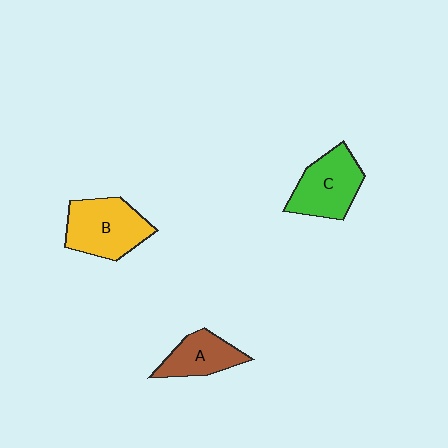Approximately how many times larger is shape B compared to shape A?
Approximately 1.5 times.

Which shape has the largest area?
Shape B (yellow).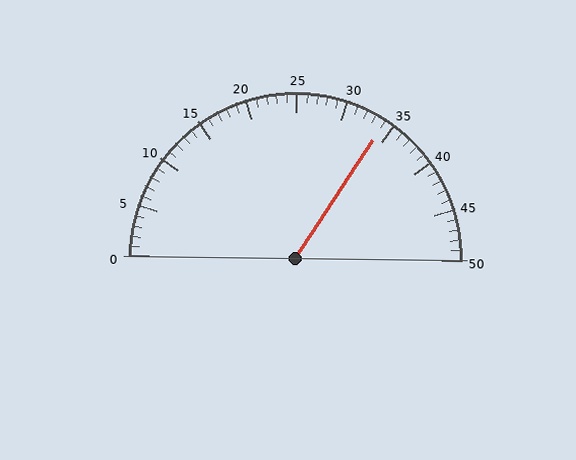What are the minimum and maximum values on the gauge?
The gauge ranges from 0 to 50.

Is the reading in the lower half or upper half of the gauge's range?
The reading is in the upper half of the range (0 to 50).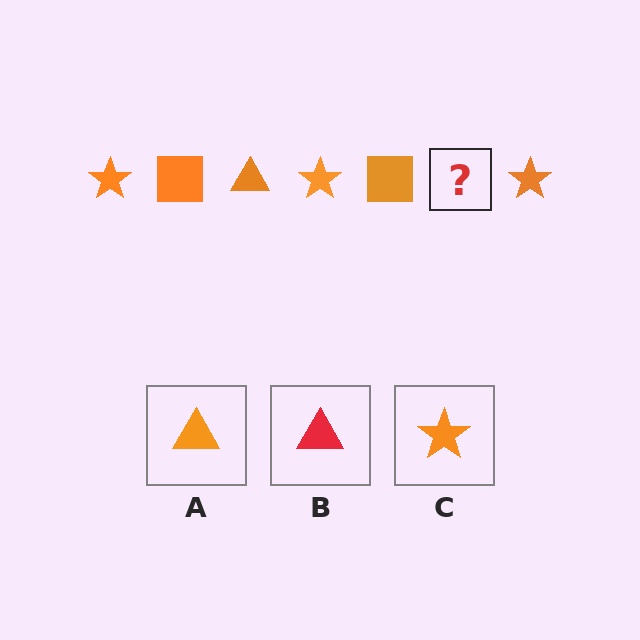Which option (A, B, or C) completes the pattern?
A.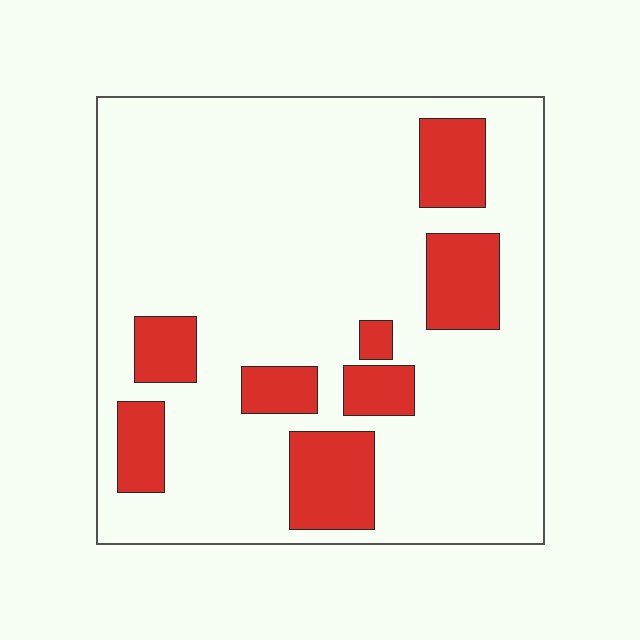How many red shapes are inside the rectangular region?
8.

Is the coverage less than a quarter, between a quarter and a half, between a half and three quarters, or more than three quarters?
Less than a quarter.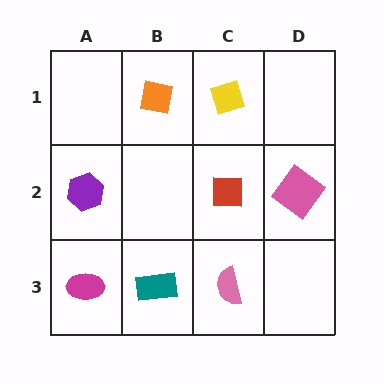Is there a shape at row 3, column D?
No, that cell is empty.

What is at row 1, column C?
A yellow diamond.